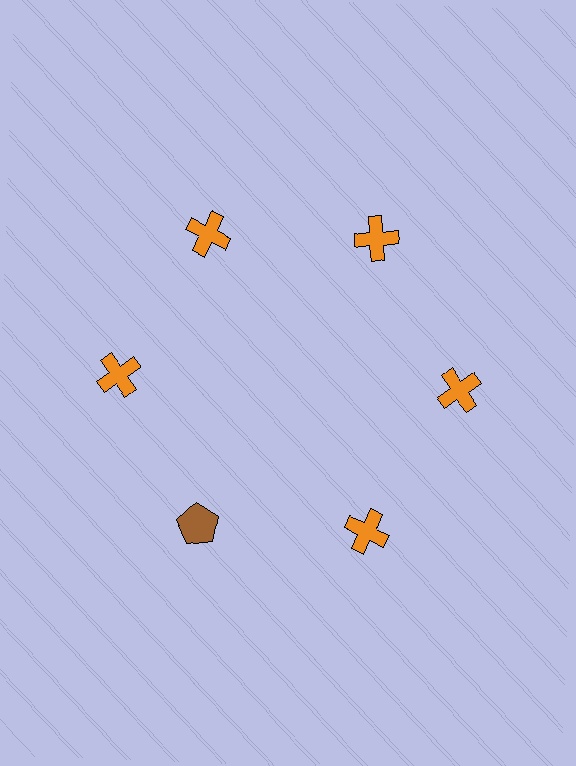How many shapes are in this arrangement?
There are 6 shapes arranged in a ring pattern.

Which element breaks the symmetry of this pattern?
The brown pentagon at roughly the 7 o'clock position breaks the symmetry. All other shapes are orange crosses.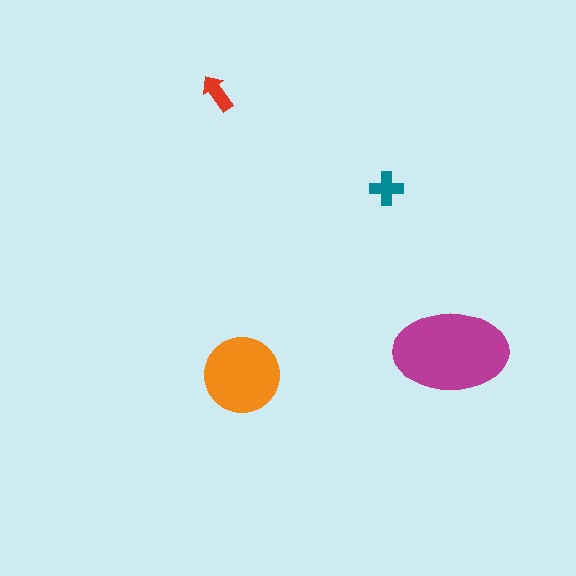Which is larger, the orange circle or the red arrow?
The orange circle.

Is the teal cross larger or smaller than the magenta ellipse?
Smaller.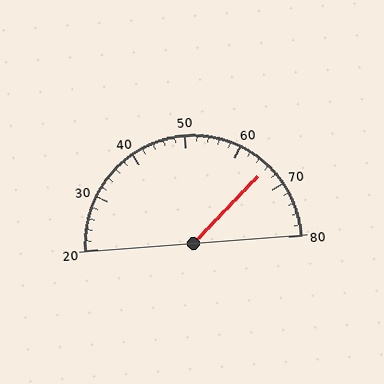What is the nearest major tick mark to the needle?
The nearest major tick mark is 70.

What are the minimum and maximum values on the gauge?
The gauge ranges from 20 to 80.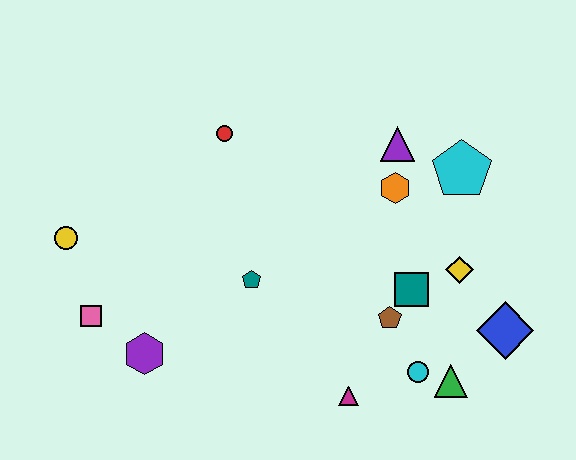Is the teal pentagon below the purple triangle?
Yes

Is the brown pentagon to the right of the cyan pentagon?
No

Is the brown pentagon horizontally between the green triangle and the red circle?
Yes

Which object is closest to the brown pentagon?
The teal square is closest to the brown pentagon.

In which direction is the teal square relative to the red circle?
The teal square is to the right of the red circle.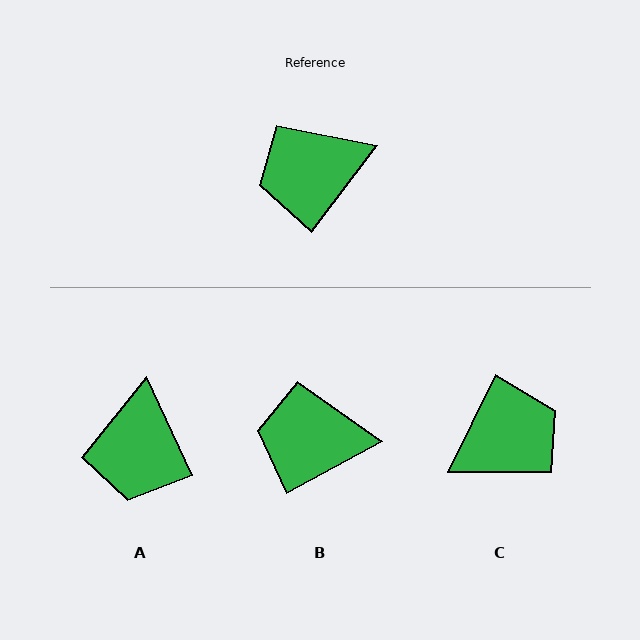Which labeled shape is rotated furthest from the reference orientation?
C, about 169 degrees away.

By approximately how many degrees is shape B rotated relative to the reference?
Approximately 24 degrees clockwise.